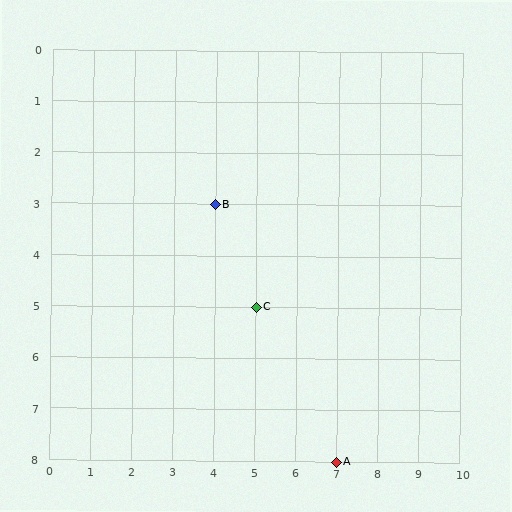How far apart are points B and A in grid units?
Points B and A are 3 columns and 5 rows apart (about 5.8 grid units diagonally).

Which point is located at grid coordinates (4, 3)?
Point B is at (4, 3).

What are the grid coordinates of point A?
Point A is at grid coordinates (7, 8).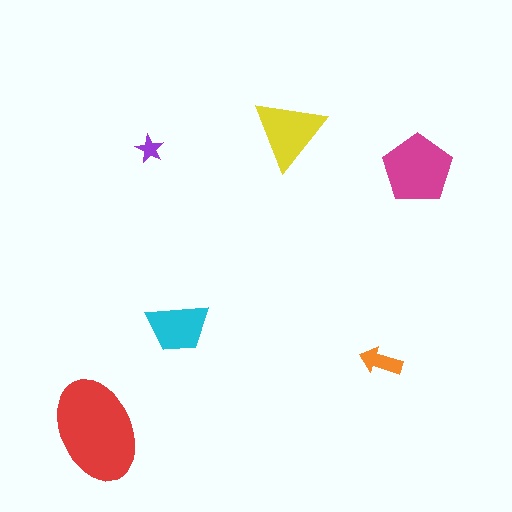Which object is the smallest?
The purple star.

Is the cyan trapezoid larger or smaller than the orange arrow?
Larger.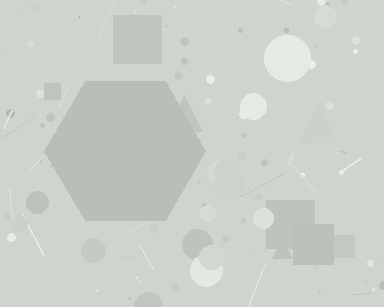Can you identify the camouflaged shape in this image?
The camouflaged shape is a hexagon.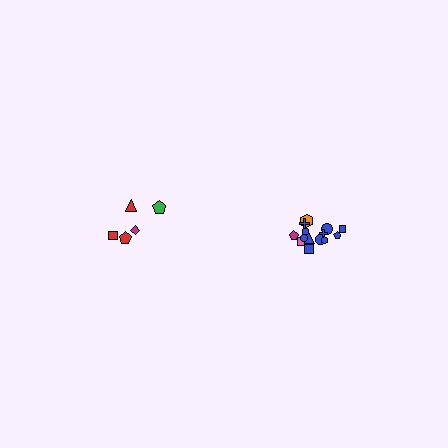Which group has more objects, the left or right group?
The right group.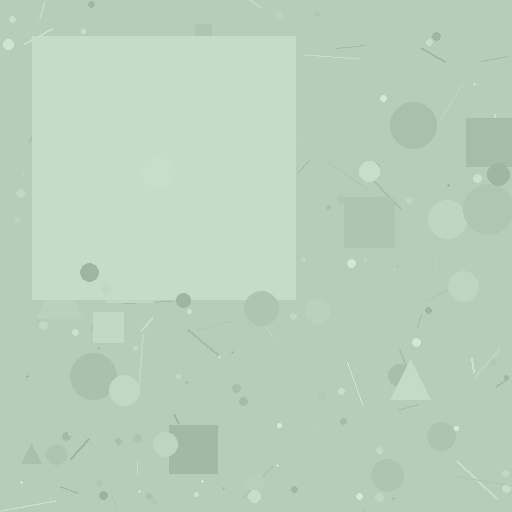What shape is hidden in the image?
A square is hidden in the image.